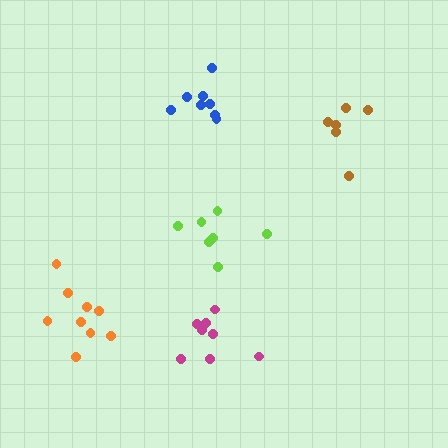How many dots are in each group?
Group 1: 7 dots, Group 2: 6 dots, Group 3: 8 dots, Group 4: 9 dots, Group 5: 8 dots (38 total).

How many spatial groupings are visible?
There are 5 spatial groupings.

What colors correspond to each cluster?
The clusters are colored: lime, brown, magenta, orange, blue.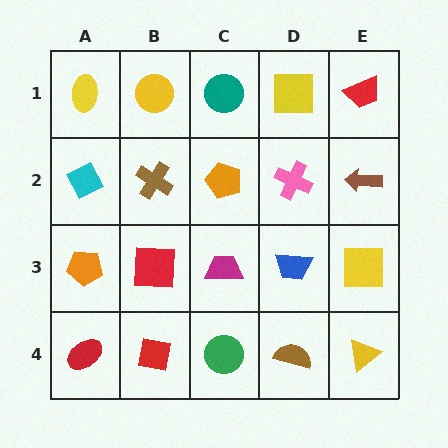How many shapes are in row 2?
5 shapes.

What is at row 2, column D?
A pink cross.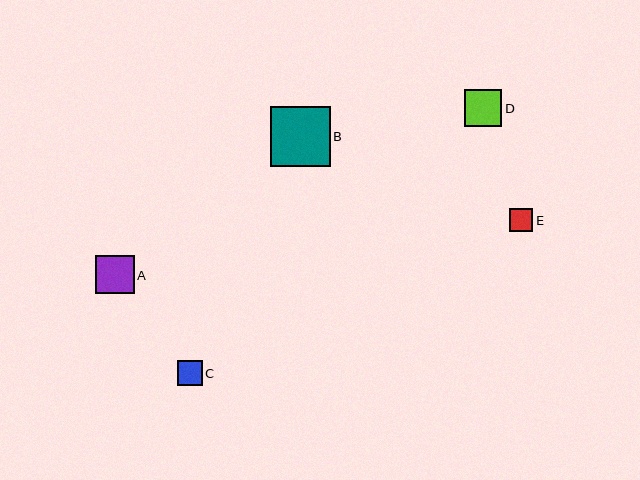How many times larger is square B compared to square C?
Square B is approximately 2.4 times the size of square C.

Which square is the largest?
Square B is the largest with a size of approximately 60 pixels.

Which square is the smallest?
Square E is the smallest with a size of approximately 23 pixels.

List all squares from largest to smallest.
From largest to smallest: B, A, D, C, E.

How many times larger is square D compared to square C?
Square D is approximately 1.5 times the size of square C.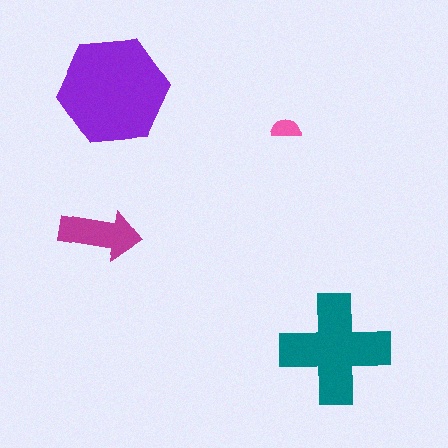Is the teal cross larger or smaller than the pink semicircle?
Larger.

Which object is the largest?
The purple hexagon.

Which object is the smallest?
The pink semicircle.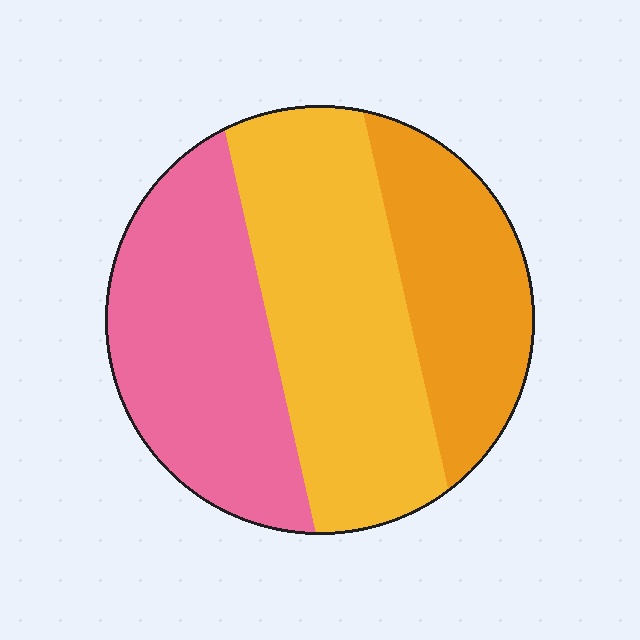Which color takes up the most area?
Yellow, at roughly 40%.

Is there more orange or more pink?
Pink.